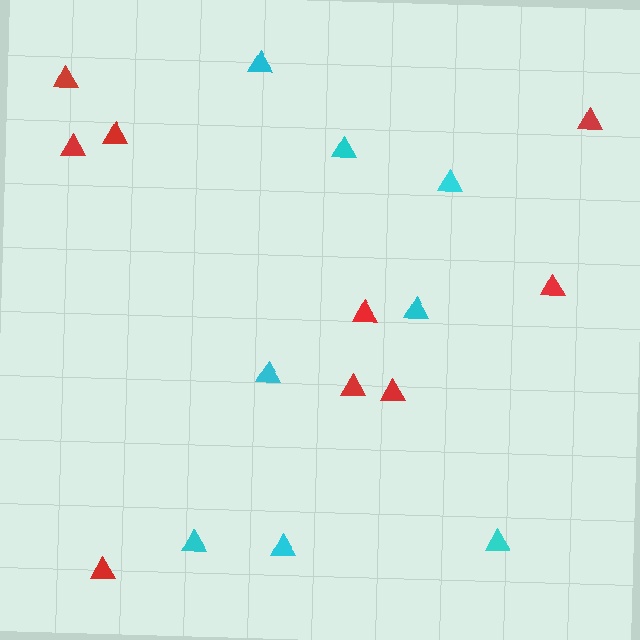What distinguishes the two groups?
There are 2 groups: one group of red triangles (9) and one group of cyan triangles (8).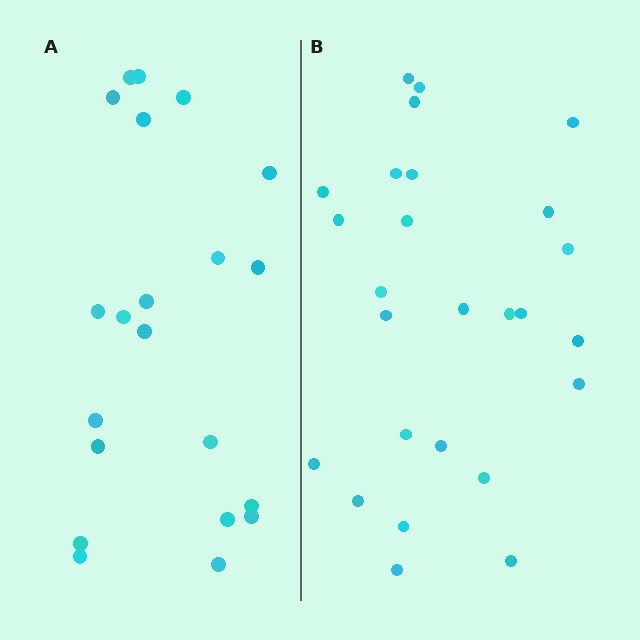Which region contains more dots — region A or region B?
Region B (the right region) has more dots.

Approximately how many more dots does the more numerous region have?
Region B has about 5 more dots than region A.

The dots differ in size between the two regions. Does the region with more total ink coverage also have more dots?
No. Region A has more total ink coverage because its dots are larger, but region B actually contains more individual dots. Total area can be misleading — the number of items is what matters here.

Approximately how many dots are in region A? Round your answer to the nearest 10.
About 20 dots. (The exact count is 21, which rounds to 20.)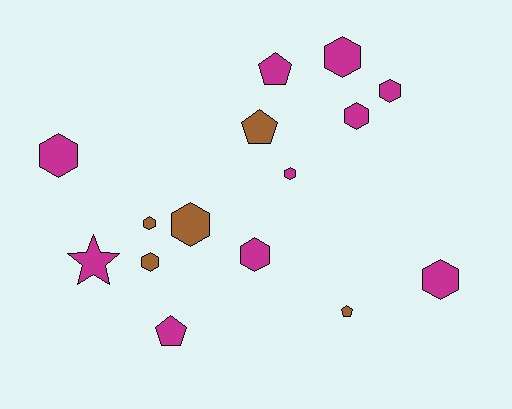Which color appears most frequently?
Magenta, with 10 objects.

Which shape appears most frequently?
Hexagon, with 10 objects.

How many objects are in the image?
There are 15 objects.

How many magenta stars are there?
There is 1 magenta star.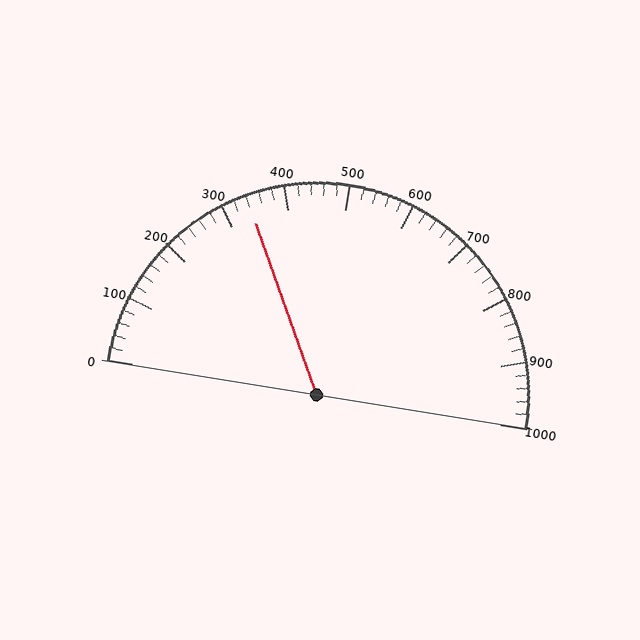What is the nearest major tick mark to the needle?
The nearest major tick mark is 300.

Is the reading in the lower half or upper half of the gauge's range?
The reading is in the lower half of the range (0 to 1000).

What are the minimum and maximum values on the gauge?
The gauge ranges from 0 to 1000.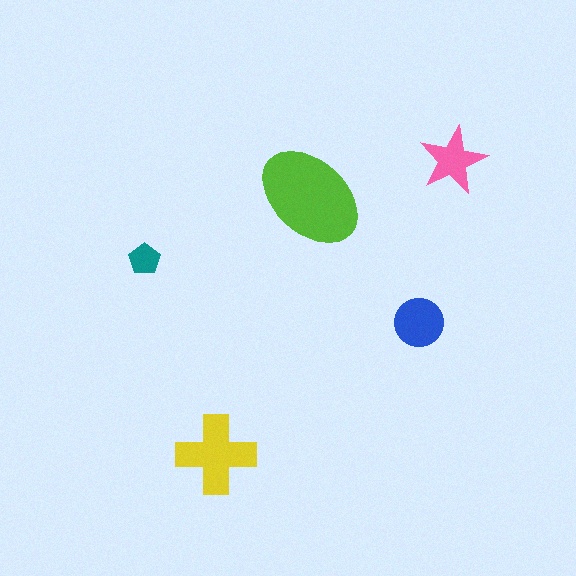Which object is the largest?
The lime ellipse.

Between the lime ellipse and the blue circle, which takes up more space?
The lime ellipse.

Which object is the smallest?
The teal pentagon.